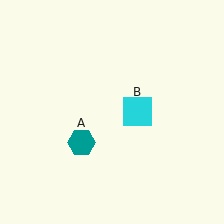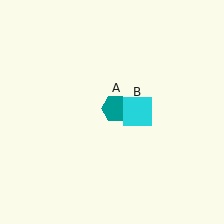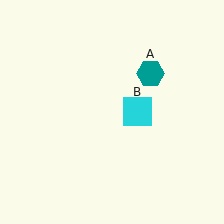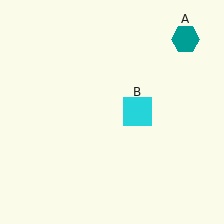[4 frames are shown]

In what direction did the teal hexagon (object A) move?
The teal hexagon (object A) moved up and to the right.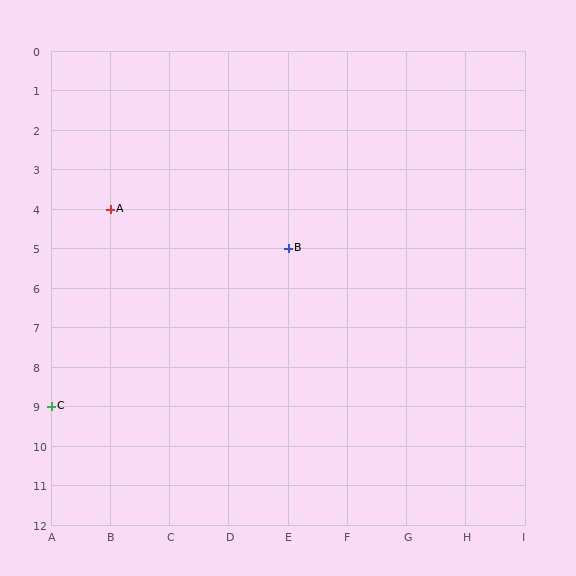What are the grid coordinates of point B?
Point B is at grid coordinates (E, 5).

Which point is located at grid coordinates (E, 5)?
Point B is at (E, 5).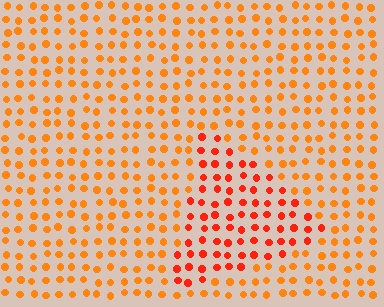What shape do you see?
I see a triangle.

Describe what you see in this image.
The image is filled with small orange elements in a uniform arrangement. A triangle-shaped region is visible where the elements are tinted to a slightly different hue, forming a subtle color boundary.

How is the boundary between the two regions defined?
The boundary is defined purely by a slight shift in hue (about 25 degrees). Spacing, size, and orientation are identical on both sides.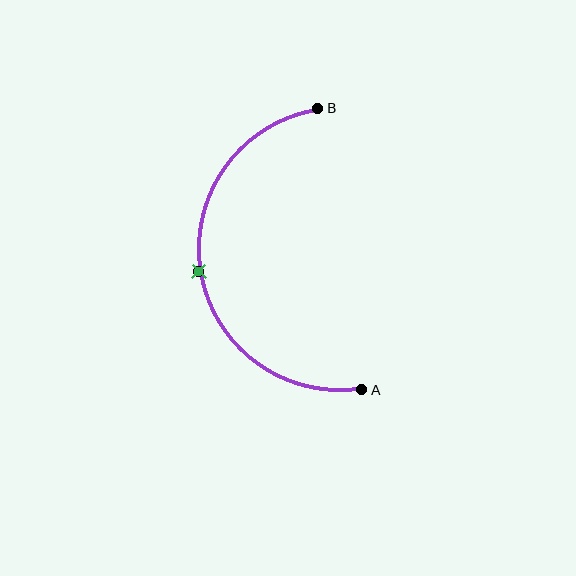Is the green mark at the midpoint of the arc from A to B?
Yes. The green mark lies on the arc at equal arc-length from both A and B — it is the arc midpoint.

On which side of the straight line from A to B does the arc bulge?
The arc bulges to the left of the straight line connecting A and B.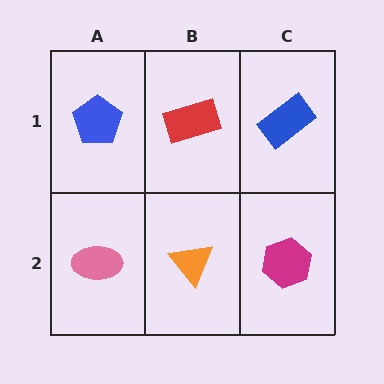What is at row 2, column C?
A magenta hexagon.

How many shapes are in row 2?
3 shapes.